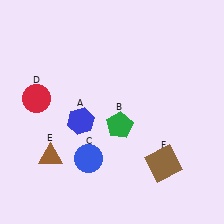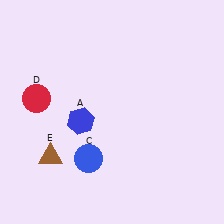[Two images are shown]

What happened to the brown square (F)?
The brown square (F) was removed in Image 2. It was in the bottom-right area of Image 1.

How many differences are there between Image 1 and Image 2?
There are 2 differences between the two images.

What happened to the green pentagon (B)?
The green pentagon (B) was removed in Image 2. It was in the bottom-right area of Image 1.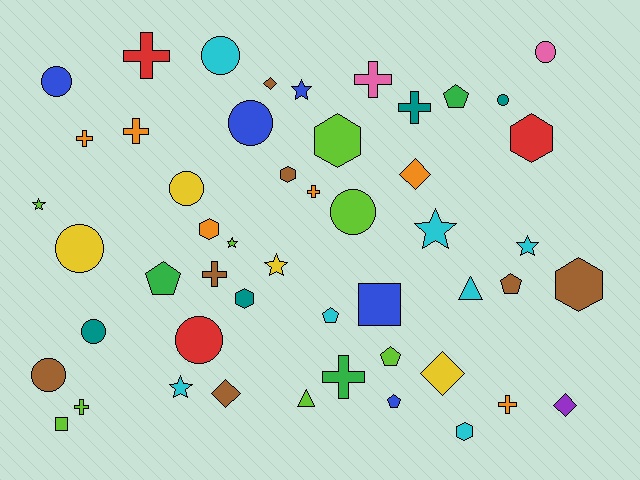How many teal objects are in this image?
There are 4 teal objects.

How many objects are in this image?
There are 50 objects.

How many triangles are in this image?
There are 2 triangles.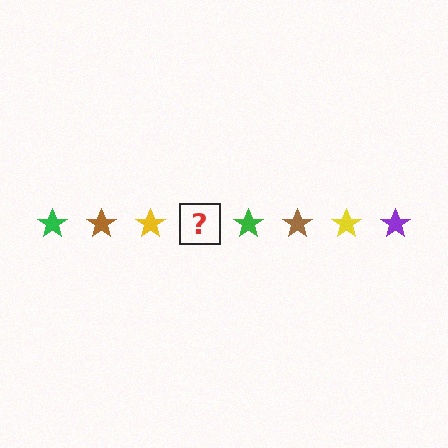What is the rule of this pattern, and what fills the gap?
The rule is that the pattern cycles through green, brown, yellow, purple stars. The gap should be filled with a purple star.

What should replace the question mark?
The question mark should be replaced with a purple star.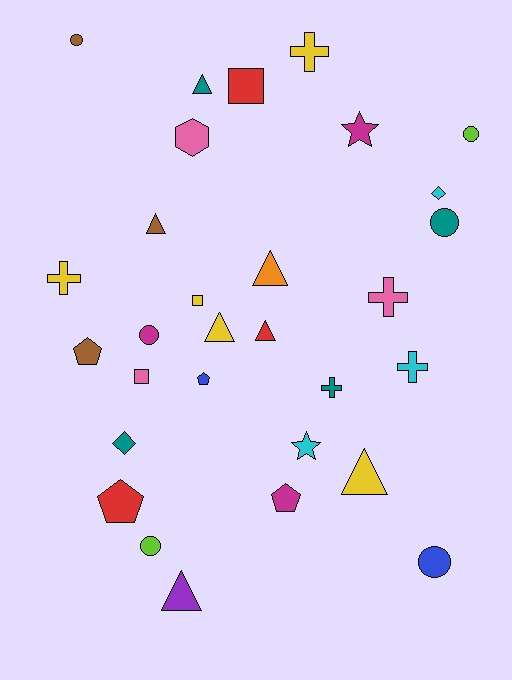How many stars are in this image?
There are 2 stars.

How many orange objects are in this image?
There is 1 orange object.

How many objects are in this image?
There are 30 objects.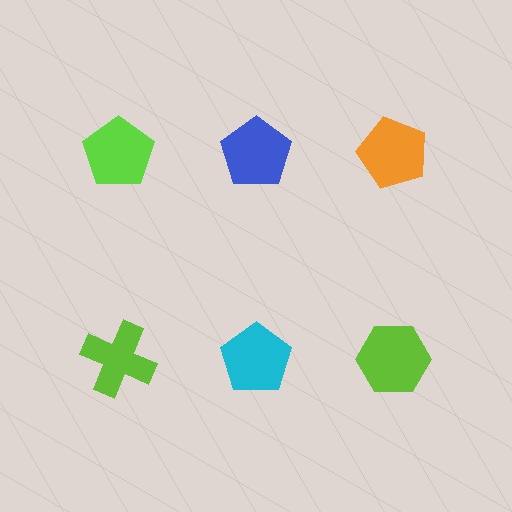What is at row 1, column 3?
An orange pentagon.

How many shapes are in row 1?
3 shapes.